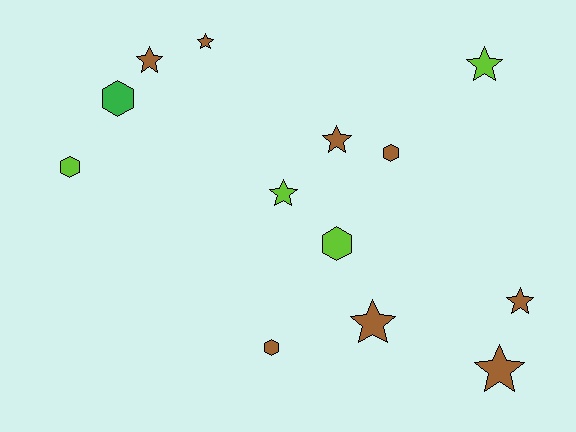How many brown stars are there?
There are 6 brown stars.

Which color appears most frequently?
Brown, with 8 objects.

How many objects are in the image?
There are 13 objects.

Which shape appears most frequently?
Star, with 8 objects.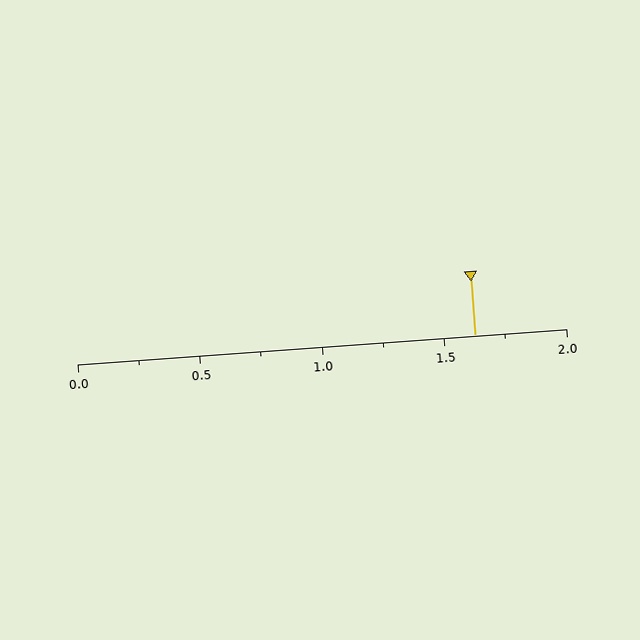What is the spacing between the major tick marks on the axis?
The major ticks are spaced 0.5 apart.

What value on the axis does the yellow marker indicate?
The marker indicates approximately 1.62.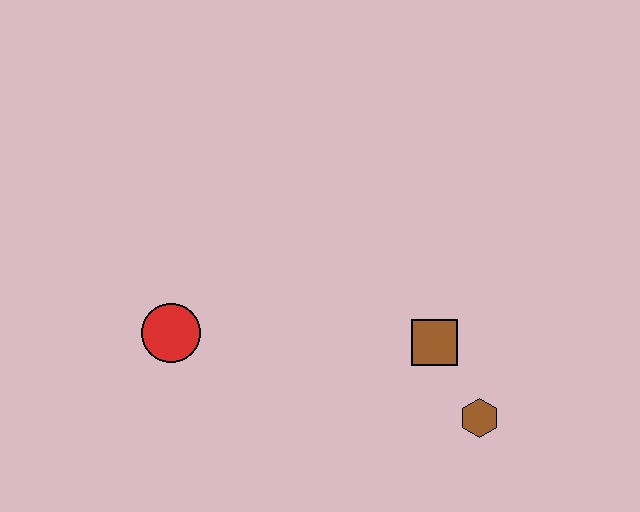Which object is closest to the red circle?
The brown square is closest to the red circle.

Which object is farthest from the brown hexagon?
The red circle is farthest from the brown hexagon.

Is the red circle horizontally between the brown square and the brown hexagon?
No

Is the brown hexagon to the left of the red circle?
No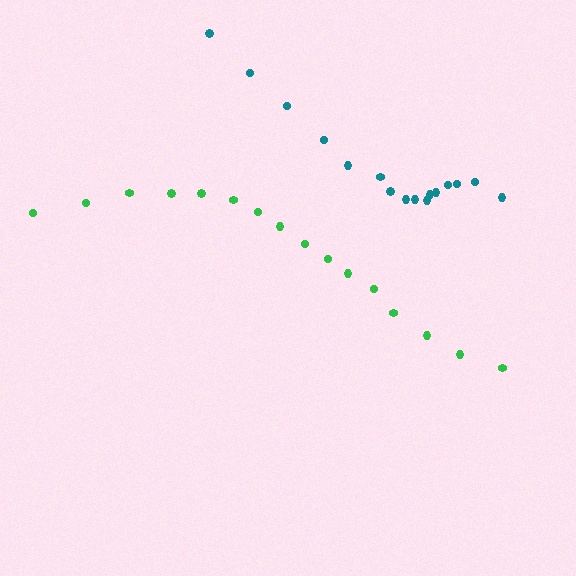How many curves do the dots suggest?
There are 2 distinct paths.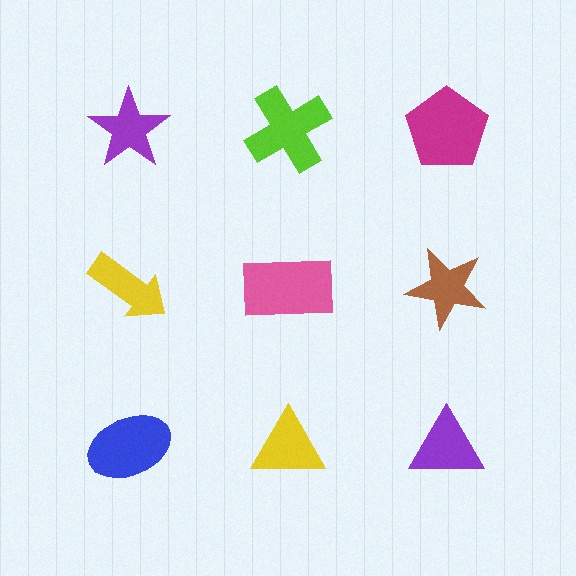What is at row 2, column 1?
A yellow arrow.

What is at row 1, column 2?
A lime cross.